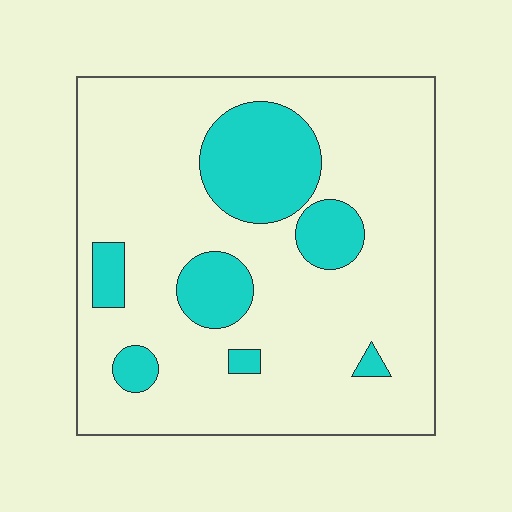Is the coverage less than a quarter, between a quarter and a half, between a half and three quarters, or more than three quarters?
Less than a quarter.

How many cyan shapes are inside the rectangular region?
7.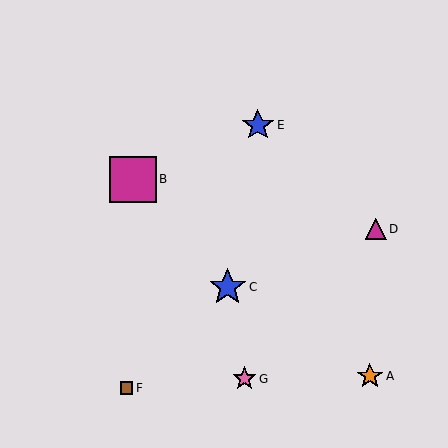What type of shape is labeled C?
Shape C is a blue star.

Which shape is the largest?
The magenta square (labeled B) is the largest.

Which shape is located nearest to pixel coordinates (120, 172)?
The magenta square (labeled B) at (133, 179) is nearest to that location.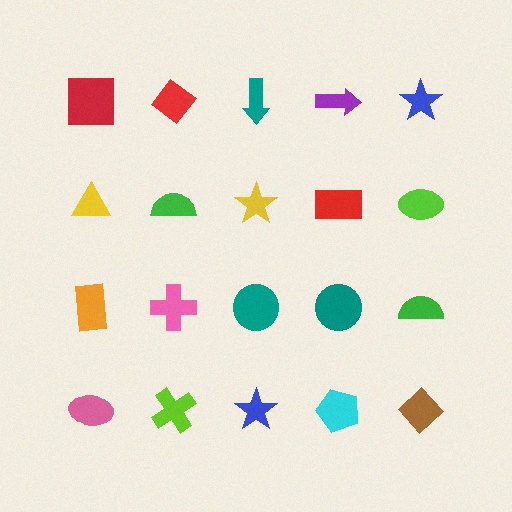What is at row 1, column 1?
A red square.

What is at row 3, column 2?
A pink cross.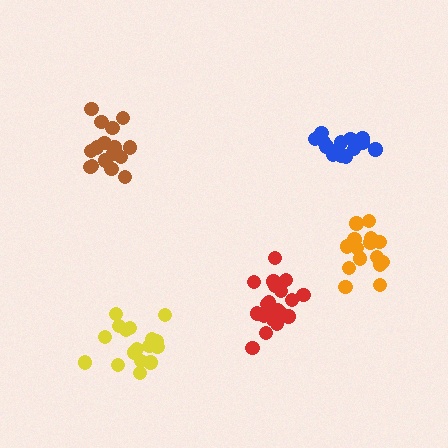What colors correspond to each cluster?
The clusters are colored: brown, yellow, blue, red, orange.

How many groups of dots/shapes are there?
There are 5 groups.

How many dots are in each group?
Group 1: 16 dots, Group 2: 17 dots, Group 3: 16 dots, Group 4: 20 dots, Group 5: 15 dots (84 total).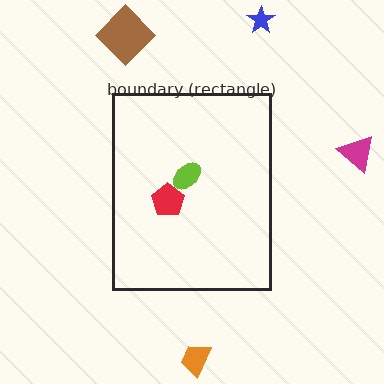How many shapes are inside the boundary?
2 inside, 4 outside.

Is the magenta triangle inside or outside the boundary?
Outside.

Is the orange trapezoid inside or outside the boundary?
Outside.